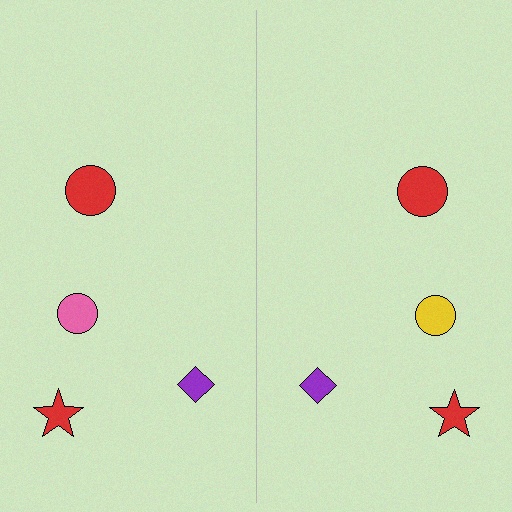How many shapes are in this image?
There are 8 shapes in this image.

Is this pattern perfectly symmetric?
No, the pattern is not perfectly symmetric. The yellow circle on the right side breaks the symmetry — its mirror counterpart is pink.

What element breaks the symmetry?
The yellow circle on the right side breaks the symmetry — its mirror counterpart is pink.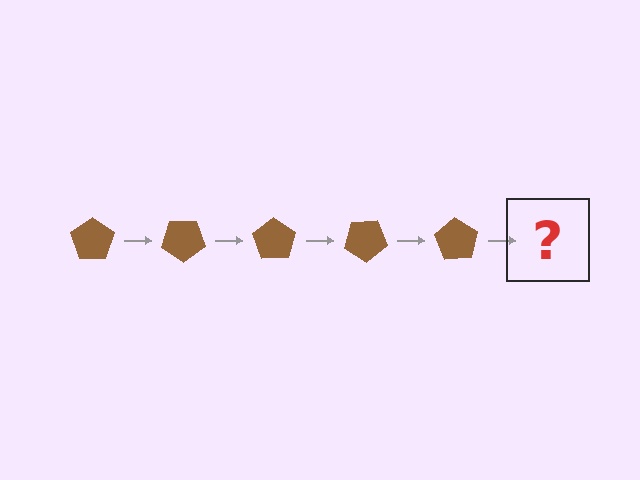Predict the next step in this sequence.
The next step is a brown pentagon rotated 175 degrees.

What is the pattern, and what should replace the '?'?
The pattern is that the pentagon rotates 35 degrees each step. The '?' should be a brown pentagon rotated 175 degrees.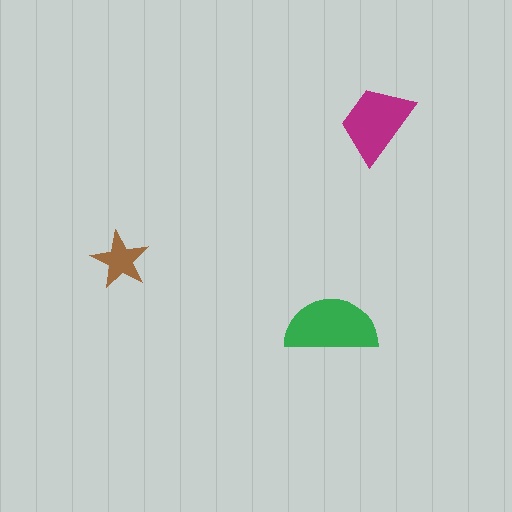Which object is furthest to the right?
The magenta trapezoid is rightmost.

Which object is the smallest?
The brown star.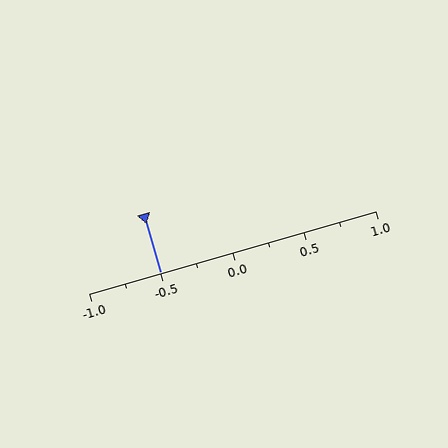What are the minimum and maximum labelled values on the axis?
The axis runs from -1.0 to 1.0.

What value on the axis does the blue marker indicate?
The marker indicates approximately -0.5.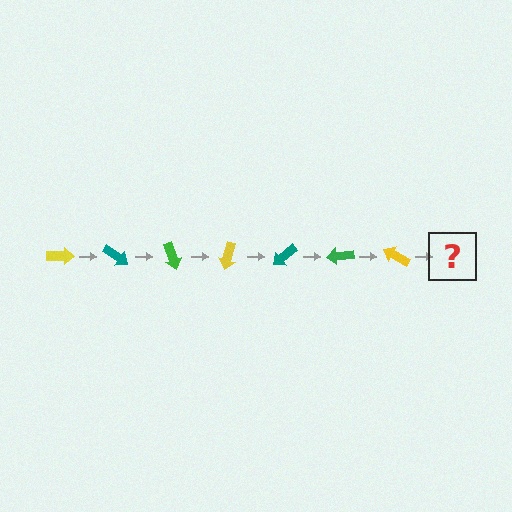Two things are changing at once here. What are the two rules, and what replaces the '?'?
The two rules are that it rotates 35 degrees each step and the color cycles through yellow, teal, and green. The '?' should be a teal arrow, rotated 245 degrees from the start.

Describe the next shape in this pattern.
It should be a teal arrow, rotated 245 degrees from the start.